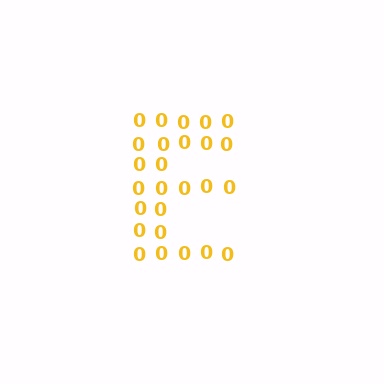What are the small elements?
The small elements are digit 0's.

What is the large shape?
The large shape is the letter E.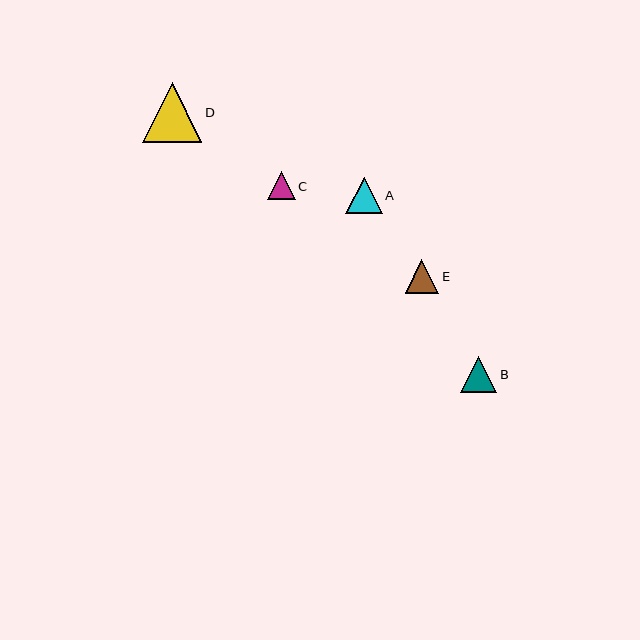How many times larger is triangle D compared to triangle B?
Triangle D is approximately 1.7 times the size of triangle B.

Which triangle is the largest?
Triangle D is the largest with a size of approximately 59 pixels.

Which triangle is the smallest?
Triangle C is the smallest with a size of approximately 28 pixels.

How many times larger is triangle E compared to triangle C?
Triangle E is approximately 1.2 times the size of triangle C.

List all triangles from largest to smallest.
From largest to smallest: D, A, B, E, C.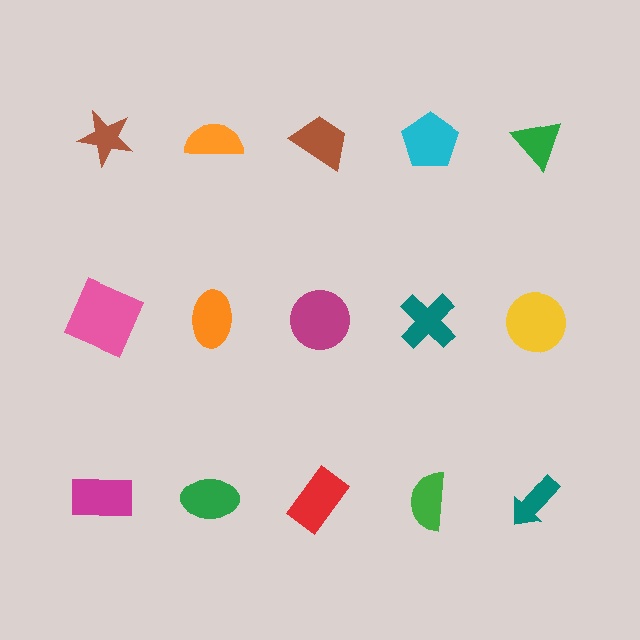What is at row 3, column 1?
A magenta rectangle.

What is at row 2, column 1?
A pink square.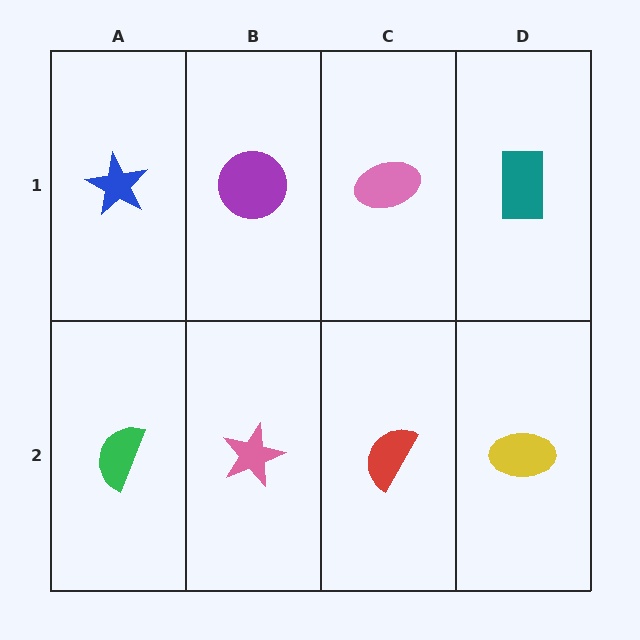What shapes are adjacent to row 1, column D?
A yellow ellipse (row 2, column D), a pink ellipse (row 1, column C).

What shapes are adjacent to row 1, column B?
A pink star (row 2, column B), a blue star (row 1, column A), a pink ellipse (row 1, column C).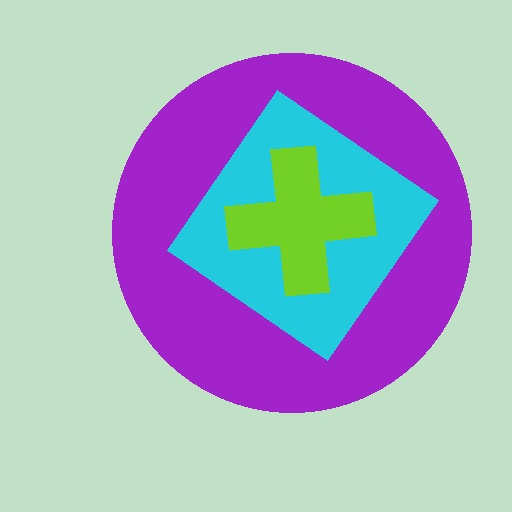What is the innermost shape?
The lime cross.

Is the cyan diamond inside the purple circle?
Yes.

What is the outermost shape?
The purple circle.